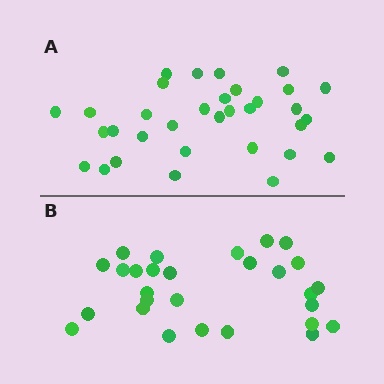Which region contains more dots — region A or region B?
Region A (the top region) has more dots.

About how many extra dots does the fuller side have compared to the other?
Region A has about 5 more dots than region B.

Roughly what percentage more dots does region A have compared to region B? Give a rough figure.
About 20% more.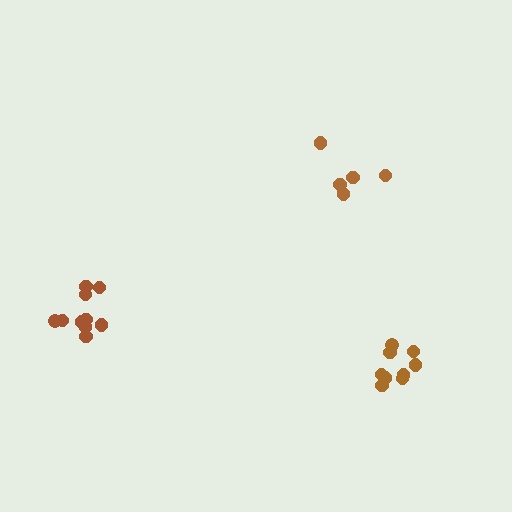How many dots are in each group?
Group 1: 10 dots, Group 2: 5 dots, Group 3: 9 dots (24 total).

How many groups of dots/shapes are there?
There are 3 groups.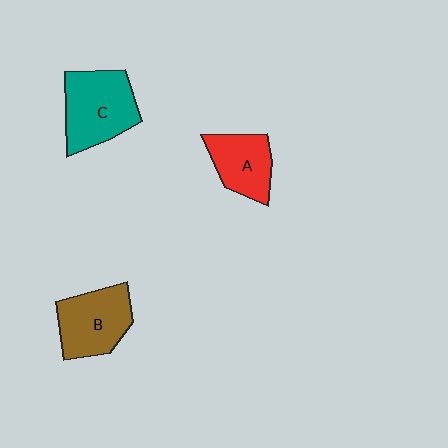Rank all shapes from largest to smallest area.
From largest to smallest: C (teal), B (brown), A (red).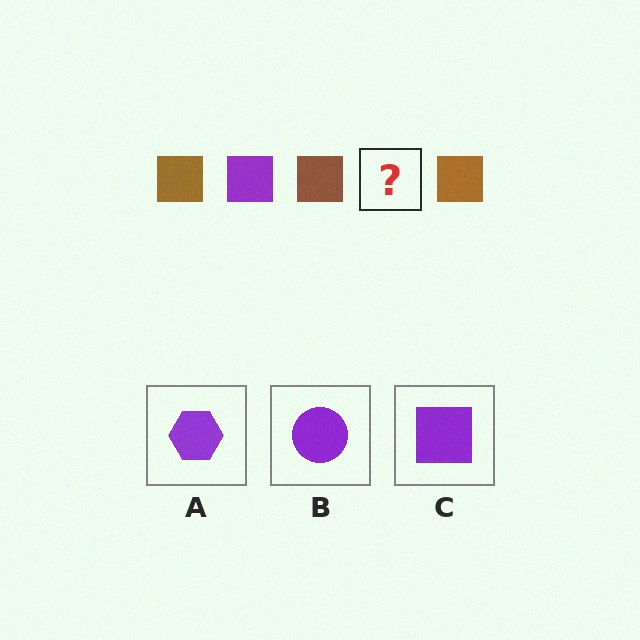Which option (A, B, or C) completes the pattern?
C.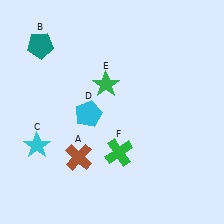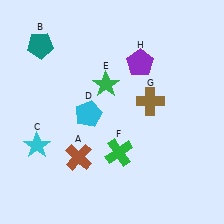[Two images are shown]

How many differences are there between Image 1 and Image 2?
There are 2 differences between the two images.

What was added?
A brown cross (G), a purple pentagon (H) were added in Image 2.